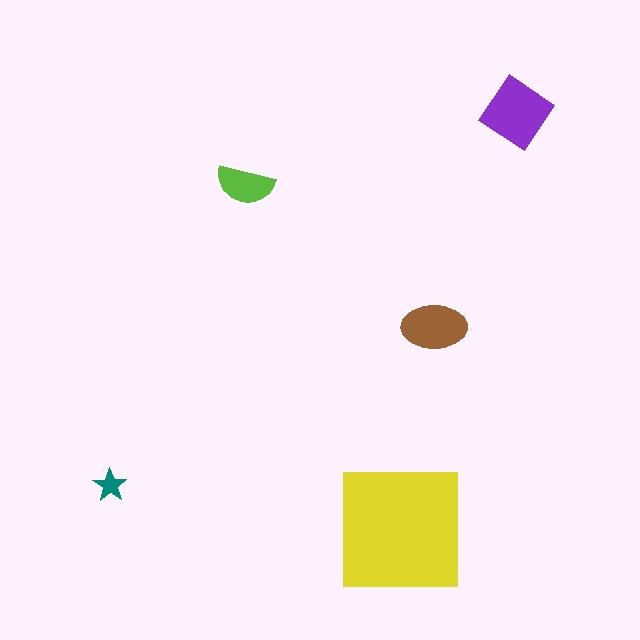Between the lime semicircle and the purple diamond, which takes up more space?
The purple diamond.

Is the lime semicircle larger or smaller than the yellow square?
Smaller.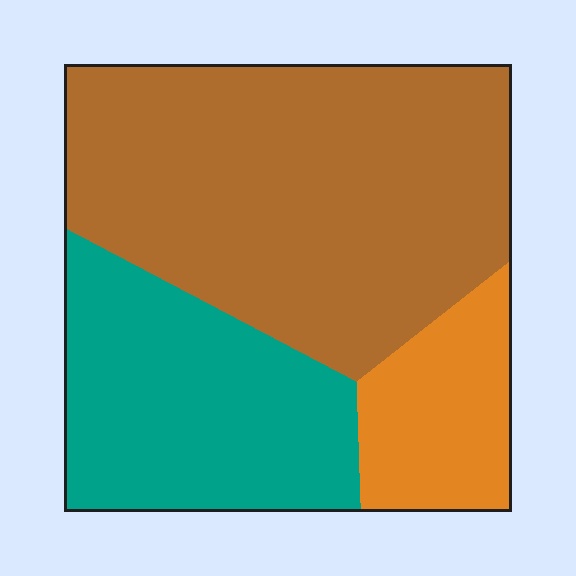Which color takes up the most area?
Brown, at roughly 55%.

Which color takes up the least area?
Orange, at roughly 15%.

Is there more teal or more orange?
Teal.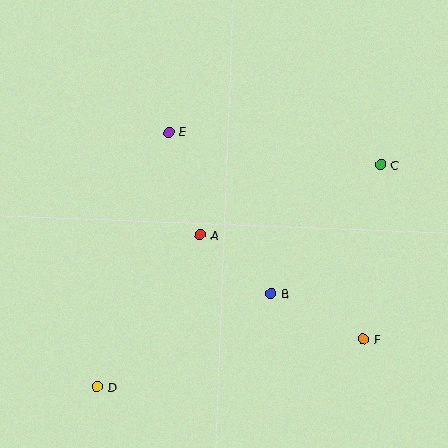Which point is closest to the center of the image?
Point A at (200, 235) is closest to the center.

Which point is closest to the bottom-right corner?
Point F is closest to the bottom-right corner.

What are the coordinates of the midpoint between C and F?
The midpoint between C and F is at (372, 252).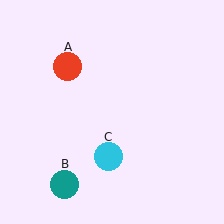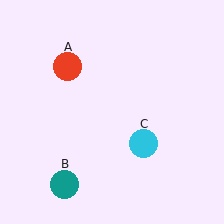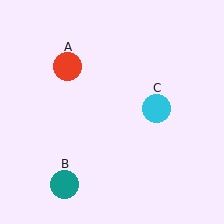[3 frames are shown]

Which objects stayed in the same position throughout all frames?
Red circle (object A) and teal circle (object B) remained stationary.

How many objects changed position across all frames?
1 object changed position: cyan circle (object C).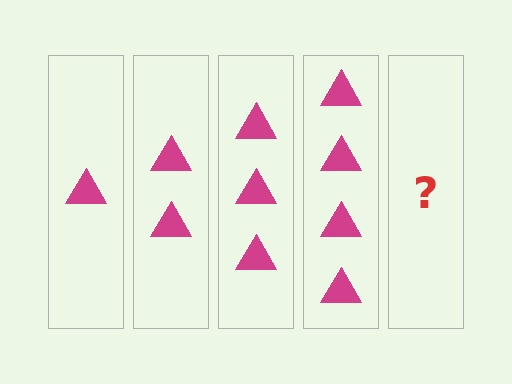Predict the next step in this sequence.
The next step is 5 triangles.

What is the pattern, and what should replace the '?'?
The pattern is that each step adds one more triangle. The '?' should be 5 triangles.